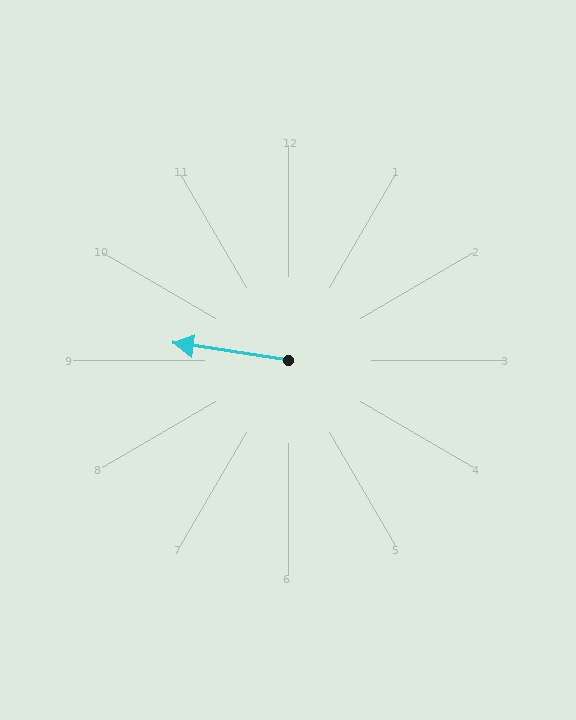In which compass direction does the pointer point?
West.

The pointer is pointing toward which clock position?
Roughly 9 o'clock.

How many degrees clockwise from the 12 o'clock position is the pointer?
Approximately 279 degrees.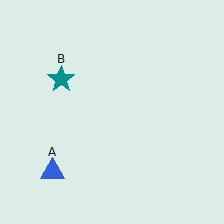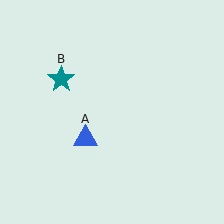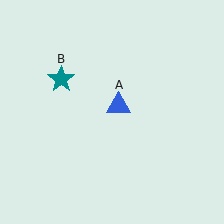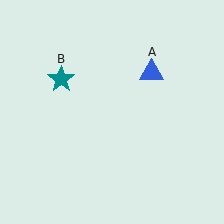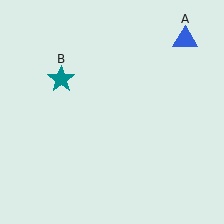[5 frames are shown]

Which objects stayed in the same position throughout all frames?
Teal star (object B) remained stationary.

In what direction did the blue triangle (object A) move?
The blue triangle (object A) moved up and to the right.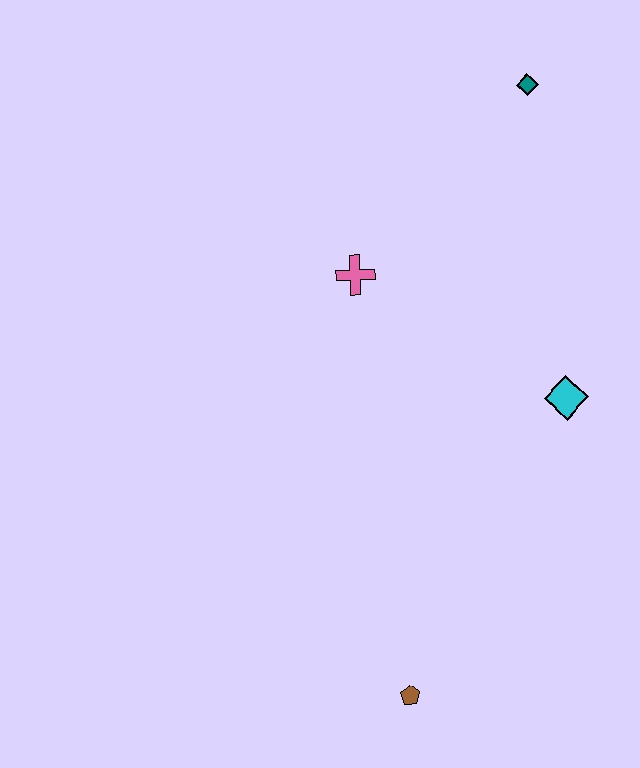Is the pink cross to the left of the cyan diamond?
Yes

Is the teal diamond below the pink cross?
No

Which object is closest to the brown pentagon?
The cyan diamond is closest to the brown pentagon.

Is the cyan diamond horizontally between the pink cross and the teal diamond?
No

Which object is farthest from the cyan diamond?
The brown pentagon is farthest from the cyan diamond.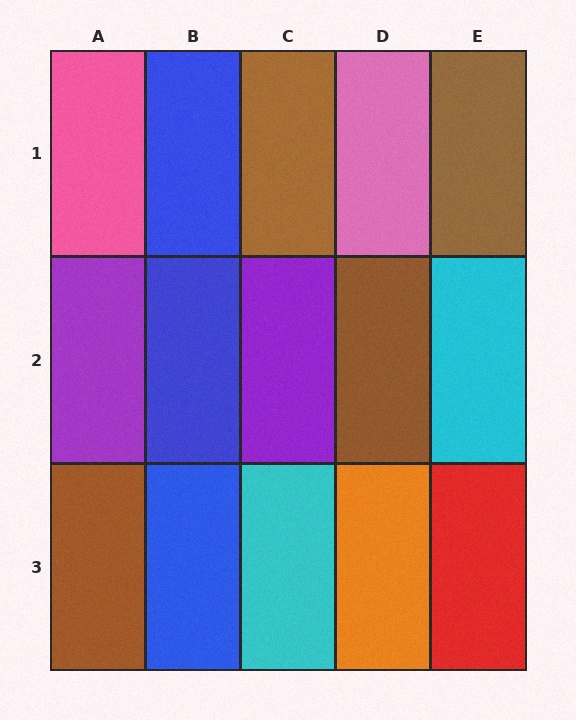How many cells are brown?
4 cells are brown.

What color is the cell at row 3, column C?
Cyan.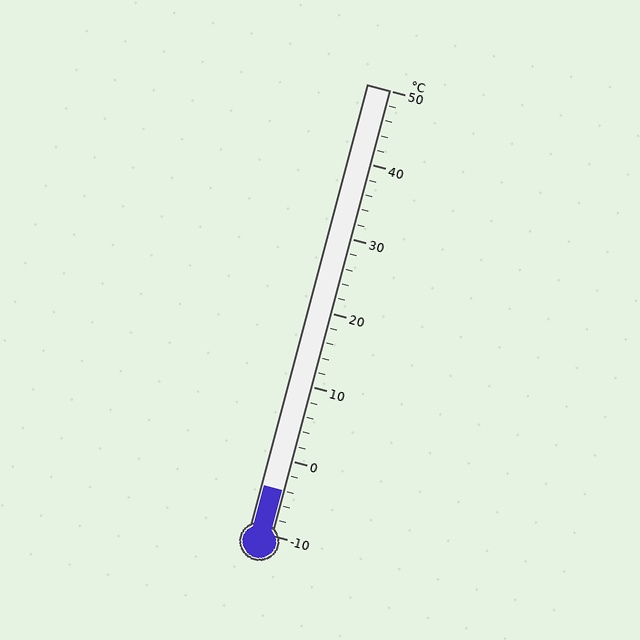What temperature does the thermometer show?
The thermometer shows approximately -4°C.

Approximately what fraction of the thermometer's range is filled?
The thermometer is filled to approximately 10% of its range.